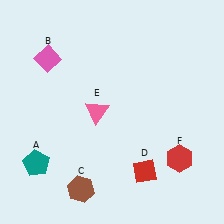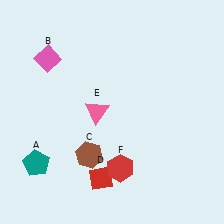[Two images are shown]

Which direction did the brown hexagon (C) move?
The brown hexagon (C) moved up.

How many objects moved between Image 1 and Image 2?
3 objects moved between the two images.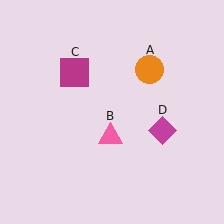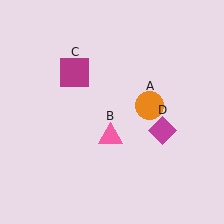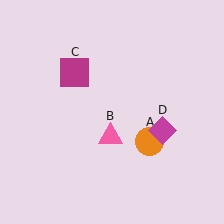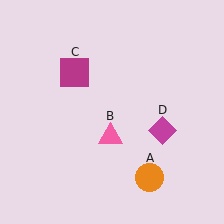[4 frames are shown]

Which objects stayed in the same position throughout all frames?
Pink triangle (object B) and magenta square (object C) and magenta diamond (object D) remained stationary.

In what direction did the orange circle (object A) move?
The orange circle (object A) moved down.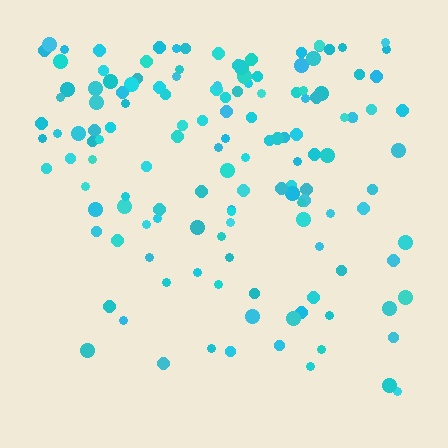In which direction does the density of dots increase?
From bottom to top, with the top side densest.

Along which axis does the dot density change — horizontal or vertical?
Vertical.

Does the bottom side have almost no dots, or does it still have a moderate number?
Still a moderate number, just noticeably fewer than the top.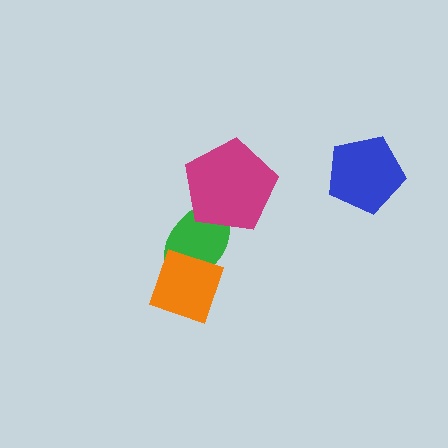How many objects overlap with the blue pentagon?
0 objects overlap with the blue pentagon.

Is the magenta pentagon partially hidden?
No, no other shape covers it.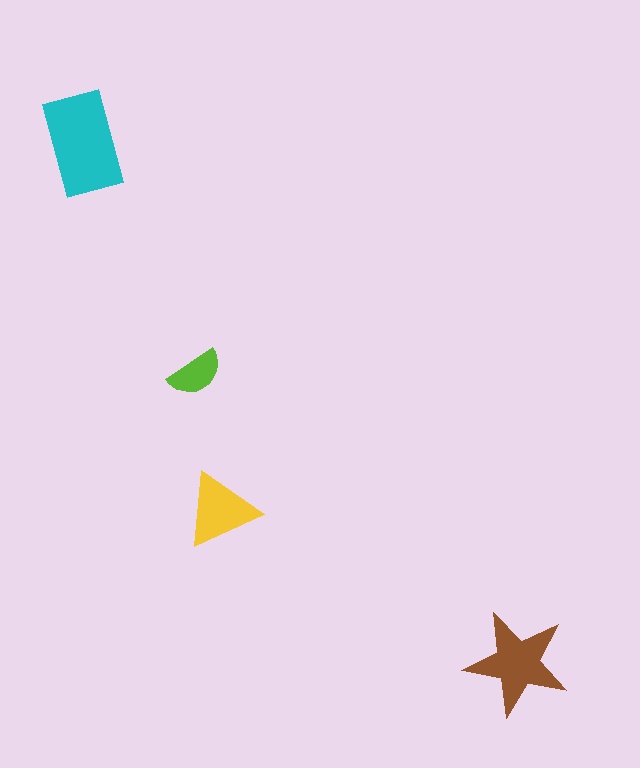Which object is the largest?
The cyan rectangle.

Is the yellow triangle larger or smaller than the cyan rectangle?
Smaller.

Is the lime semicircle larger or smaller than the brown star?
Smaller.